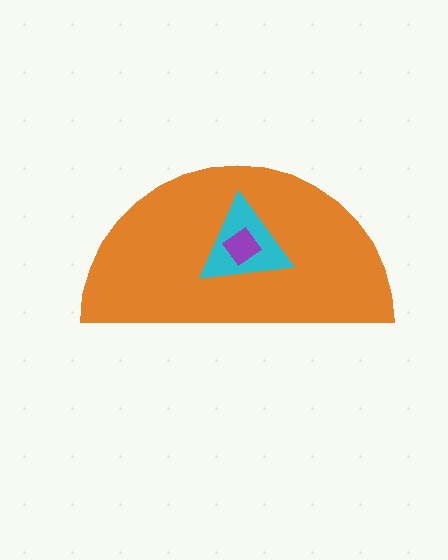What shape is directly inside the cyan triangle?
The purple diamond.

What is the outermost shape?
The orange semicircle.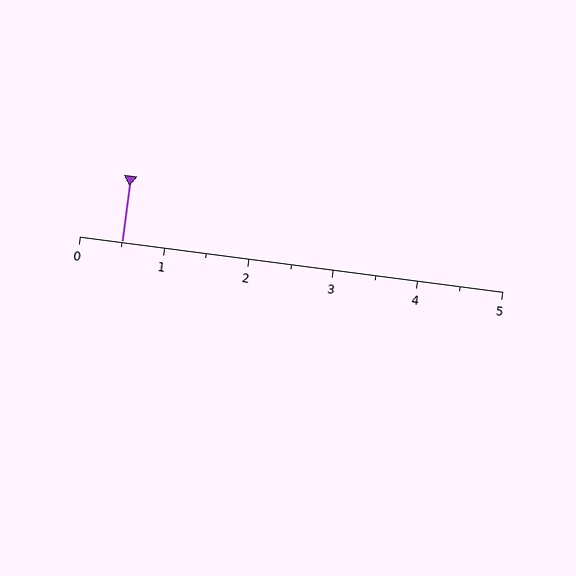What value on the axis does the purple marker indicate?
The marker indicates approximately 0.5.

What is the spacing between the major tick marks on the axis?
The major ticks are spaced 1 apart.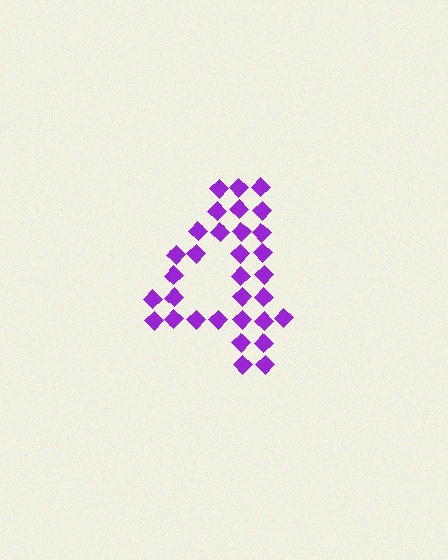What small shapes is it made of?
It is made of small diamonds.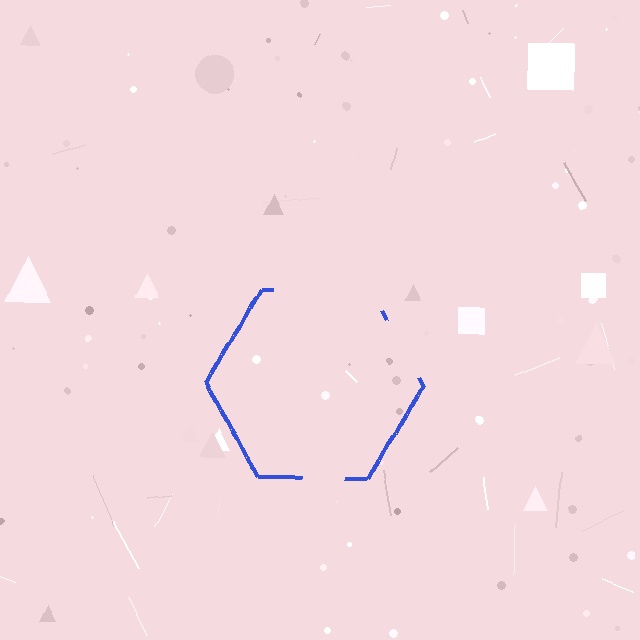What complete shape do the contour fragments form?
The contour fragments form a hexagon.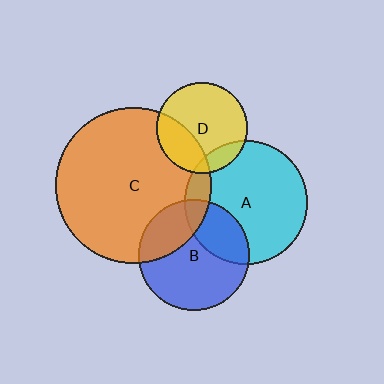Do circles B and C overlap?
Yes.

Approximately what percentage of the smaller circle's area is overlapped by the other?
Approximately 30%.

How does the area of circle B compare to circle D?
Approximately 1.5 times.